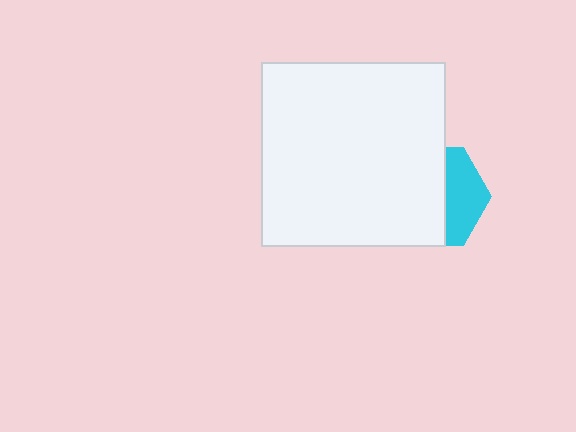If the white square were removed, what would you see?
You would see the complete cyan hexagon.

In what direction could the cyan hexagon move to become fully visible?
The cyan hexagon could move right. That would shift it out from behind the white square entirely.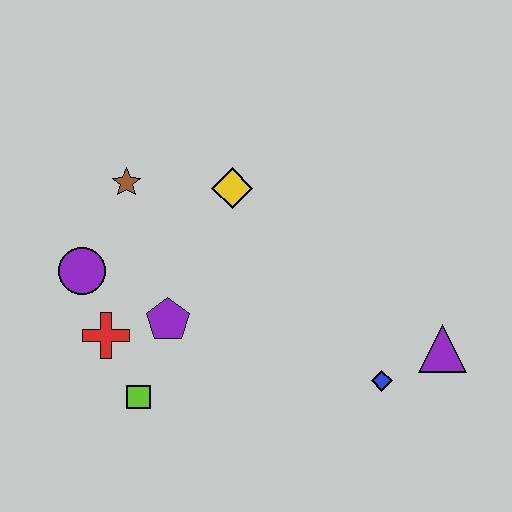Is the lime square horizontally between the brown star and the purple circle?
No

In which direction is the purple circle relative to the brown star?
The purple circle is below the brown star.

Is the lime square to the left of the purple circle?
No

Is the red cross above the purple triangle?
Yes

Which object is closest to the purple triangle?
The blue diamond is closest to the purple triangle.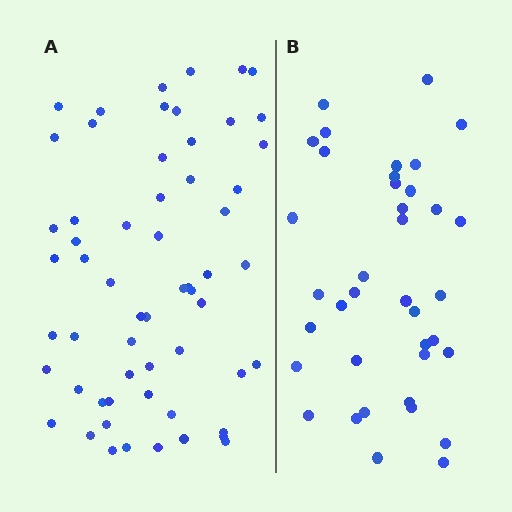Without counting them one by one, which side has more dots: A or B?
Region A (the left region) has more dots.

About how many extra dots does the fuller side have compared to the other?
Region A has approximately 20 more dots than region B.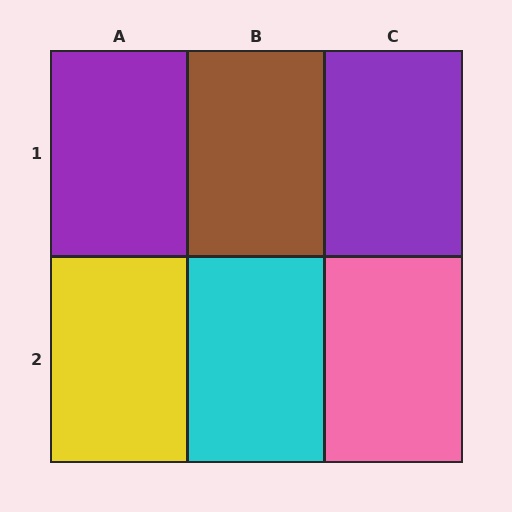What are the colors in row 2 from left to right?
Yellow, cyan, pink.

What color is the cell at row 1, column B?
Brown.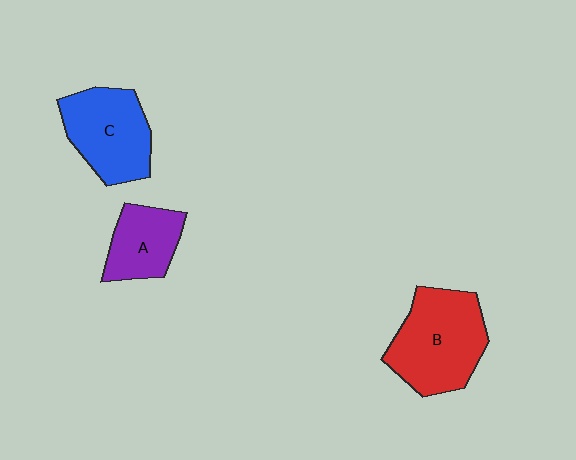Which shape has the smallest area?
Shape A (purple).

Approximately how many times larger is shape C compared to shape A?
Approximately 1.4 times.